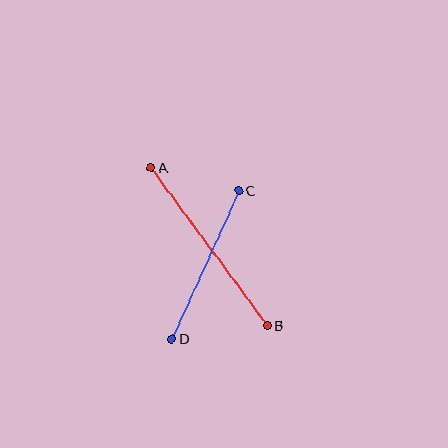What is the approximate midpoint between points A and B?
The midpoint is at approximately (209, 247) pixels.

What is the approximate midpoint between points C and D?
The midpoint is at approximately (205, 265) pixels.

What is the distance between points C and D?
The distance is approximately 163 pixels.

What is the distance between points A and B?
The distance is approximately 196 pixels.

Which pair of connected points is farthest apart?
Points A and B are farthest apart.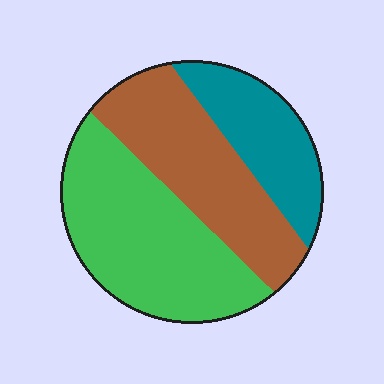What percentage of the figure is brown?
Brown takes up about one third (1/3) of the figure.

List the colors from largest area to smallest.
From largest to smallest: green, brown, teal.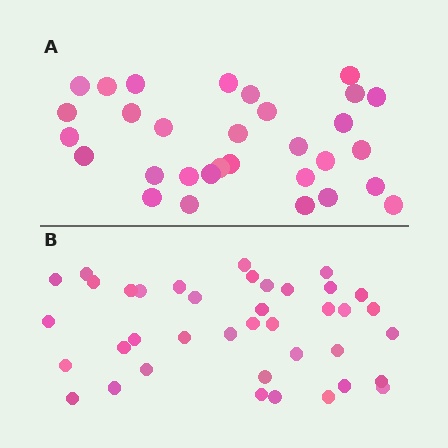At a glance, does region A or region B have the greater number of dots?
Region B (the bottom region) has more dots.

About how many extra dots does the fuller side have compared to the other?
Region B has roughly 8 or so more dots than region A.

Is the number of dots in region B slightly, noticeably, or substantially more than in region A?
Region B has noticeably more, but not dramatically so. The ratio is roughly 1.3 to 1.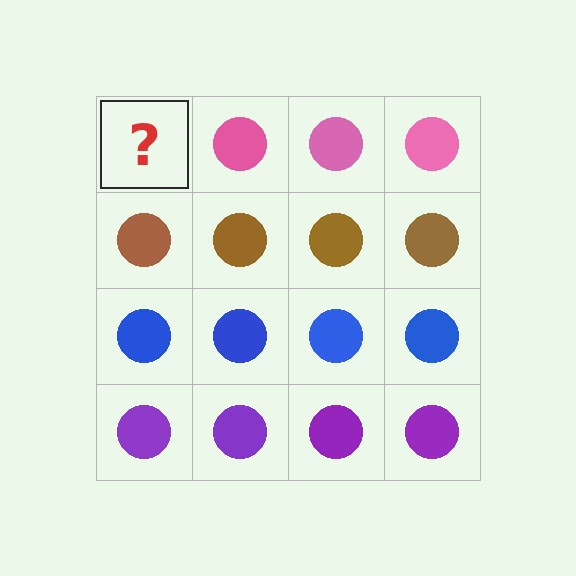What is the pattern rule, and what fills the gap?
The rule is that each row has a consistent color. The gap should be filled with a pink circle.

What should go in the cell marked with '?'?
The missing cell should contain a pink circle.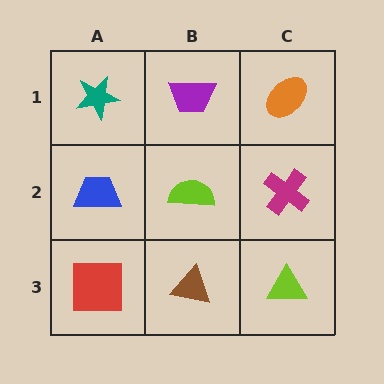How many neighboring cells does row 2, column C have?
3.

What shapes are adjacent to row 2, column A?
A teal star (row 1, column A), a red square (row 3, column A), a lime semicircle (row 2, column B).